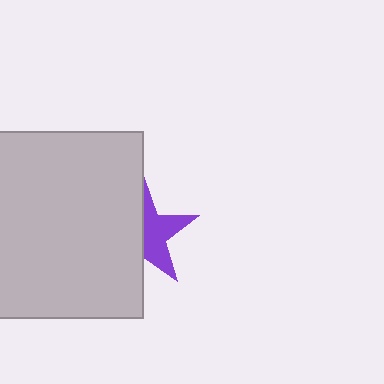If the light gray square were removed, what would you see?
You would see the complete purple star.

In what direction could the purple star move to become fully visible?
The purple star could move right. That would shift it out from behind the light gray square entirely.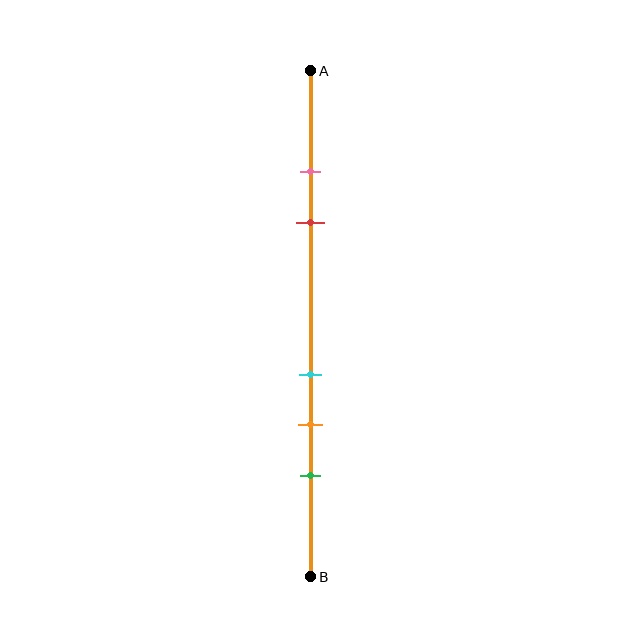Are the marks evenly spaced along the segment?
No, the marks are not evenly spaced.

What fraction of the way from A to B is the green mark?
The green mark is approximately 80% (0.8) of the way from A to B.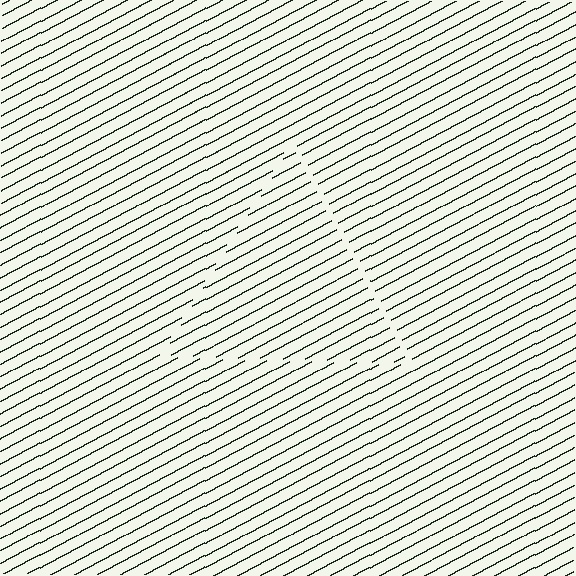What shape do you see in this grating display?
An illusory triangle. The interior of the shape contains the same grating, shifted by half a period — the contour is defined by the phase discontinuity where line-ends from the inner and outer gratings abut.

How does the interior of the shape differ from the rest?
The interior of the shape contains the same grating, shifted by half a period — the contour is defined by the phase discontinuity where line-ends from the inner and outer gratings abut.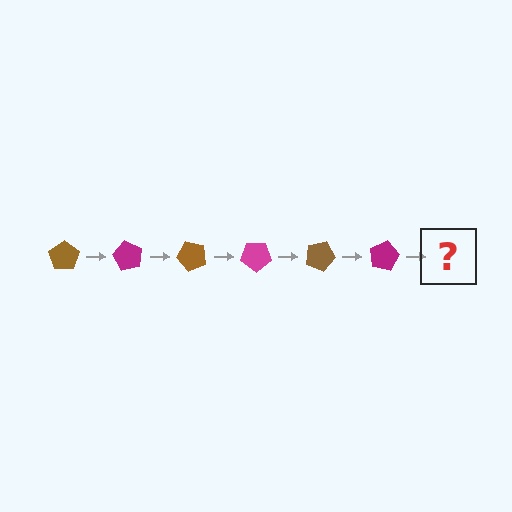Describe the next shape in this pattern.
It should be a brown pentagon, rotated 360 degrees from the start.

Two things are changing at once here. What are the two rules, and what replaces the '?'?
The two rules are that it rotates 60 degrees each step and the color cycles through brown and magenta. The '?' should be a brown pentagon, rotated 360 degrees from the start.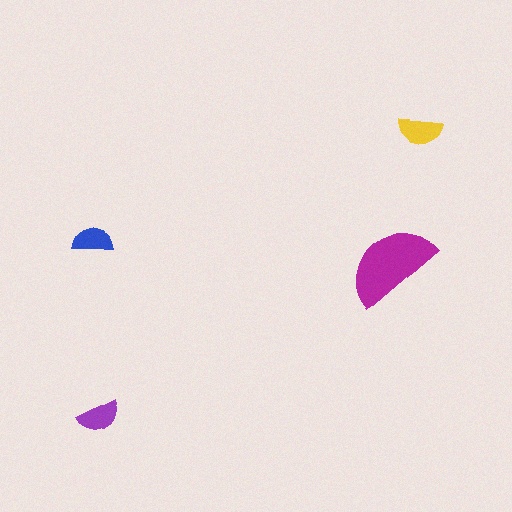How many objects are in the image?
There are 4 objects in the image.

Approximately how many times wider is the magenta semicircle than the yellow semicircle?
About 2 times wider.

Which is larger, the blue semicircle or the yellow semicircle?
The yellow one.